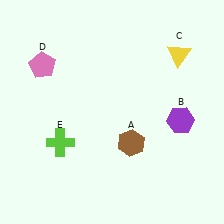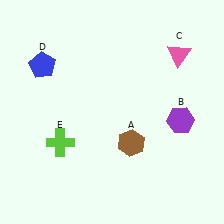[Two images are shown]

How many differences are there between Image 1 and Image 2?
There are 2 differences between the two images.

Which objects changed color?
C changed from yellow to pink. D changed from pink to blue.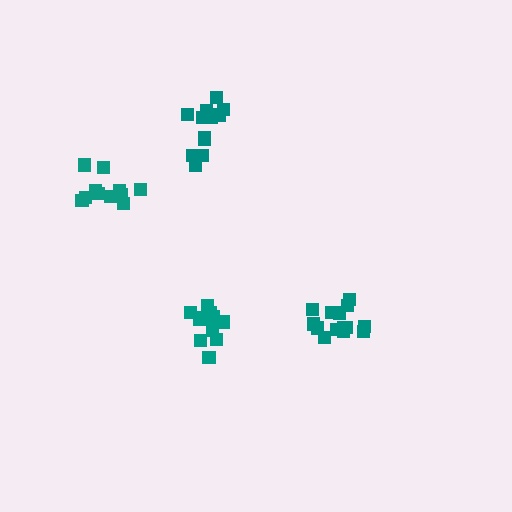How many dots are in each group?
Group 1: 11 dots, Group 2: 13 dots, Group 3: 12 dots, Group 4: 15 dots (51 total).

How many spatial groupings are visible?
There are 4 spatial groupings.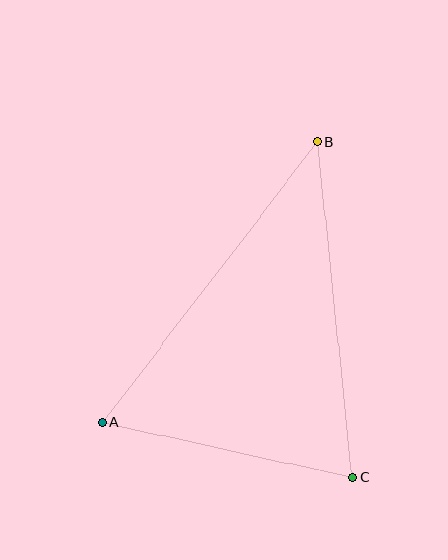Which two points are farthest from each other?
Points A and B are farthest from each other.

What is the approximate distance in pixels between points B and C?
The distance between B and C is approximately 337 pixels.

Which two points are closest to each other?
Points A and C are closest to each other.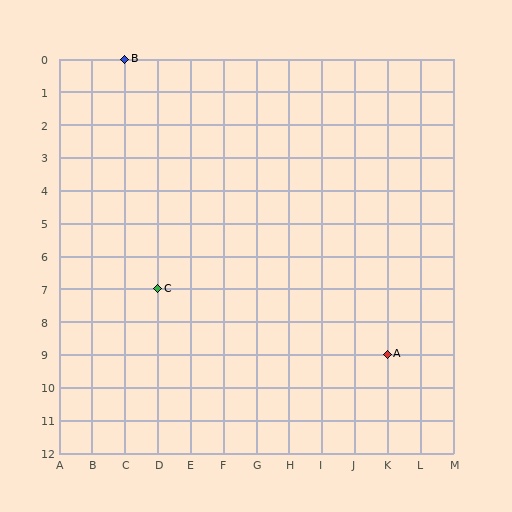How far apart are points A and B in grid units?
Points A and B are 8 columns and 9 rows apart (about 12.0 grid units diagonally).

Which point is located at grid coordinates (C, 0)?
Point B is at (C, 0).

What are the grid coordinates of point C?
Point C is at grid coordinates (D, 7).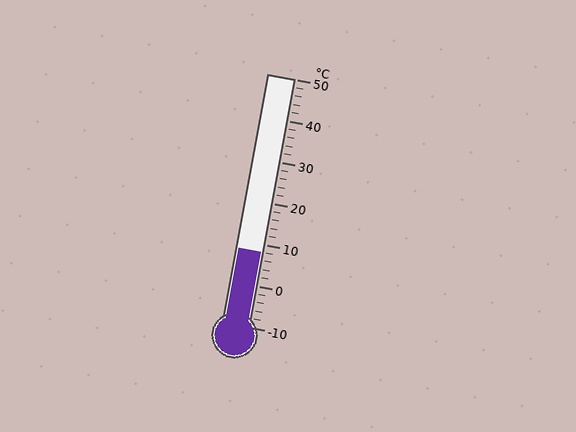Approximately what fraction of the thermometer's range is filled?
The thermometer is filled to approximately 30% of its range.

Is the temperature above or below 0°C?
The temperature is above 0°C.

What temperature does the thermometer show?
The thermometer shows approximately 8°C.